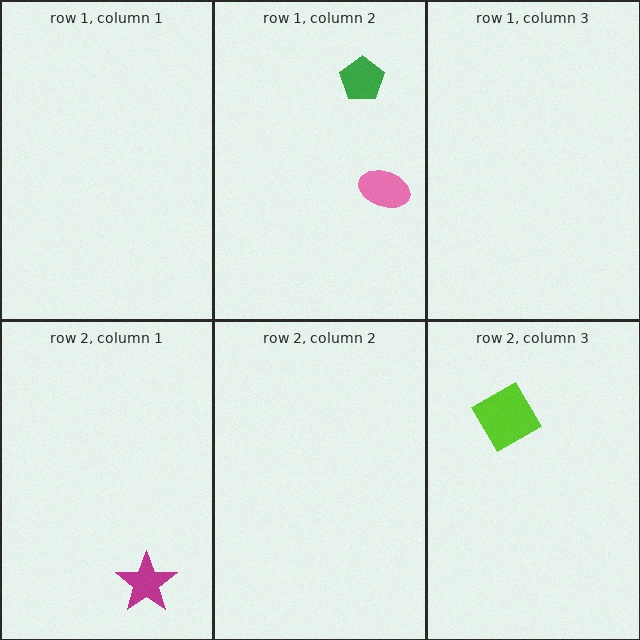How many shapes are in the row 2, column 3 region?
1.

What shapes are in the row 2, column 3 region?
The lime diamond.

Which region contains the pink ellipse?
The row 1, column 2 region.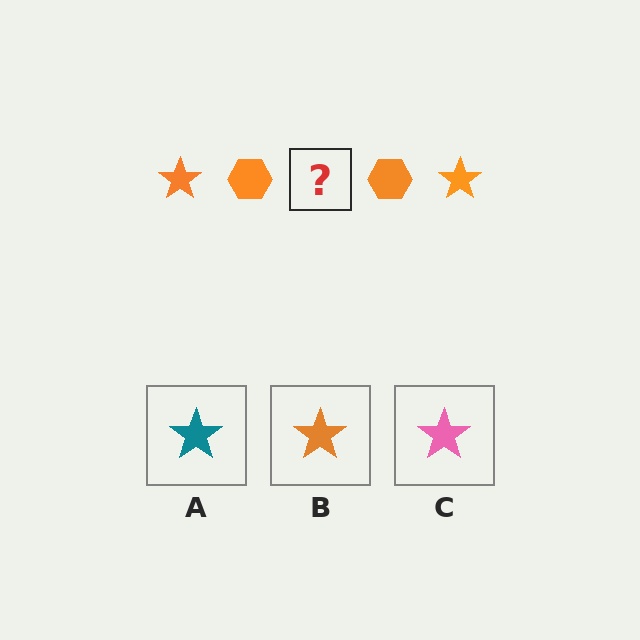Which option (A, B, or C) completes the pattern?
B.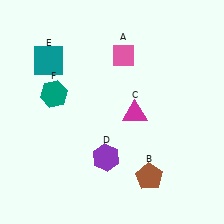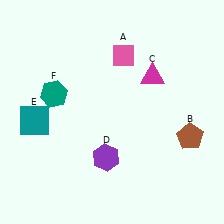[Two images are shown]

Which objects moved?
The objects that moved are: the brown pentagon (B), the magenta triangle (C), the teal square (E).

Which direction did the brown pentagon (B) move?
The brown pentagon (B) moved right.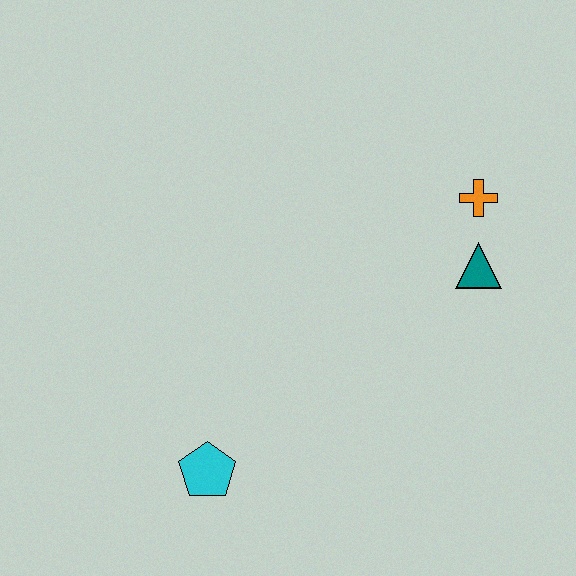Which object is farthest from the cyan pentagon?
The orange cross is farthest from the cyan pentagon.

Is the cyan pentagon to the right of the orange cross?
No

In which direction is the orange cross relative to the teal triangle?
The orange cross is above the teal triangle.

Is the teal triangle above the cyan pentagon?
Yes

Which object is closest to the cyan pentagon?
The teal triangle is closest to the cyan pentagon.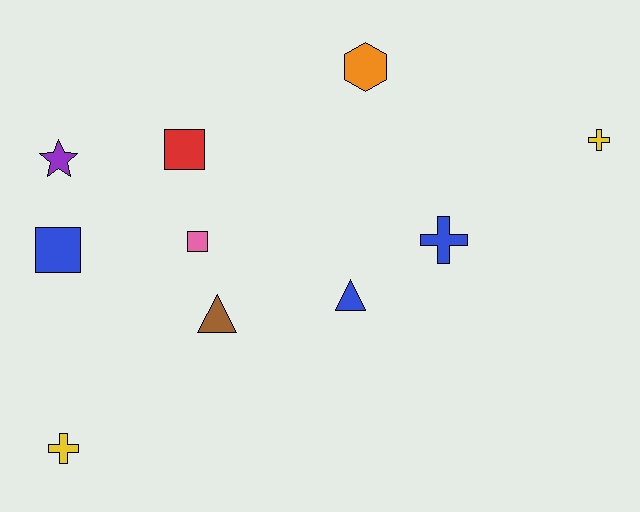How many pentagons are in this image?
There are no pentagons.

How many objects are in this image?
There are 10 objects.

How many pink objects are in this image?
There is 1 pink object.